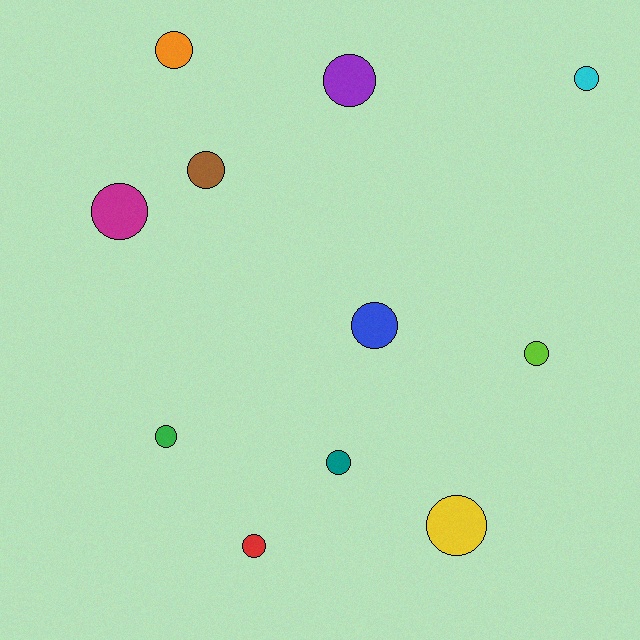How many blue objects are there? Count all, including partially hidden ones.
There is 1 blue object.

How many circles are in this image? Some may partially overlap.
There are 11 circles.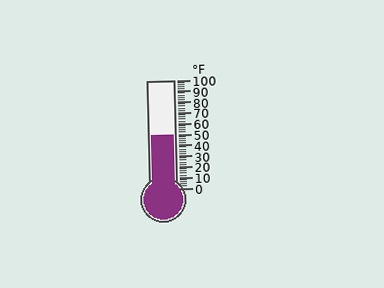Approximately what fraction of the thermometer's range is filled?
The thermometer is filled to approximately 50% of its range.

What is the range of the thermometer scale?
The thermometer scale ranges from 0°F to 100°F.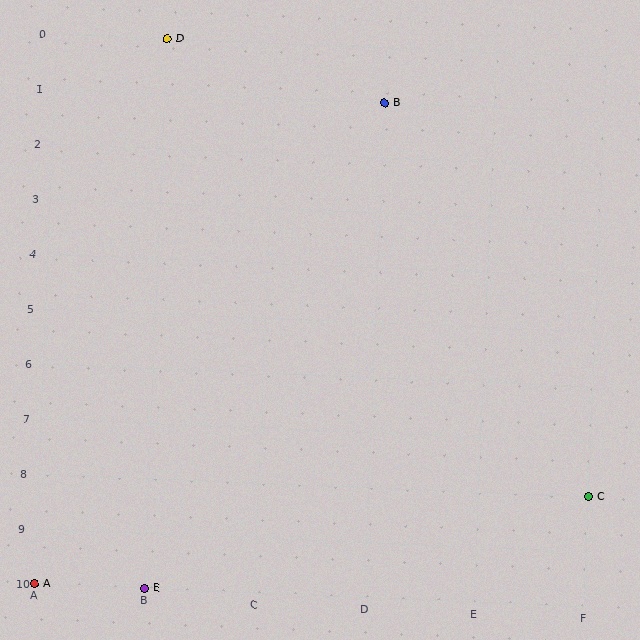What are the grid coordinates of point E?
Point E is at grid coordinates (B, 10).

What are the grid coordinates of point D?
Point D is at grid coordinates (B, 0).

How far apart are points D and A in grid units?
Points D and A are 1 column and 10 rows apart (about 10.0 grid units diagonally).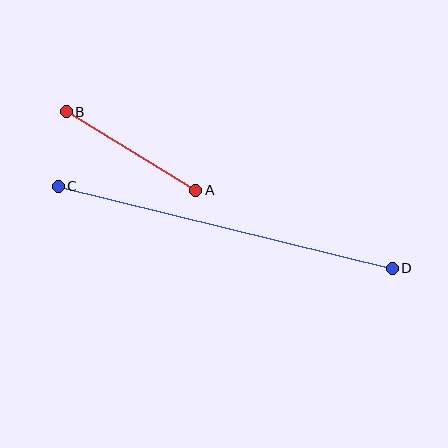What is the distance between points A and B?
The distance is approximately 152 pixels.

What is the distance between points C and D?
The distance is approximately 344 pixels.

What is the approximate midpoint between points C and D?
The midpoint is at approximately (225, 227) pixels.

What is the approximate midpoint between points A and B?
The midpoint is at approximately (131, 151) pixels.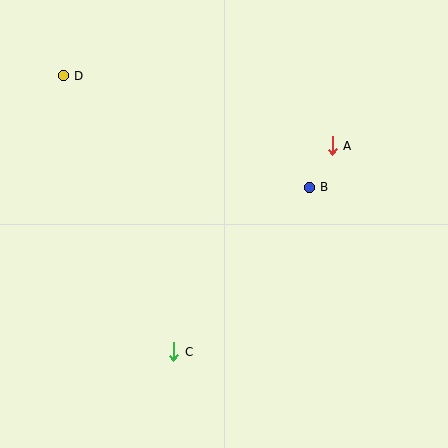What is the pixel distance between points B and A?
The distance between B and A is 48 pixels.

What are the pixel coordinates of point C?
Point C is at (174, 352).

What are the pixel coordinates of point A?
Point A is at (332, 146).